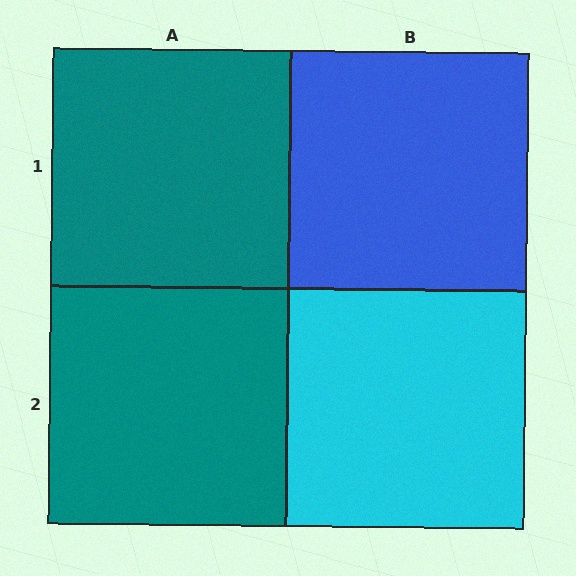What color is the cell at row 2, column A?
Teal.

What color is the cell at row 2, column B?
Cyan.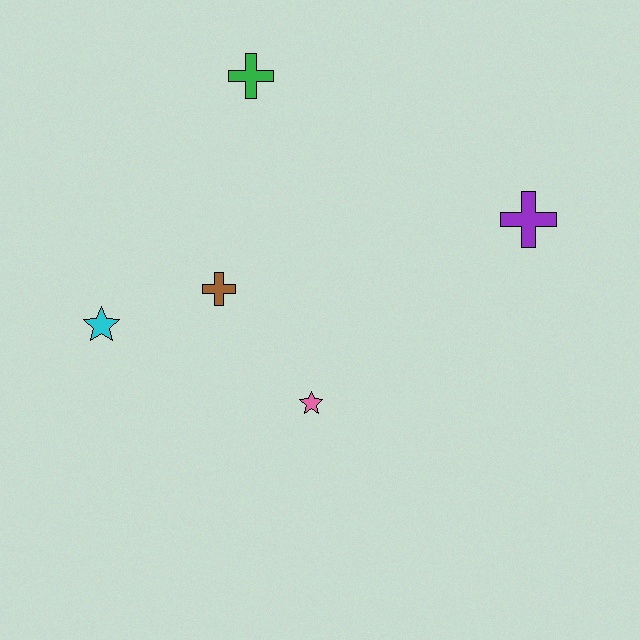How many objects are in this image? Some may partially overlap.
There are 5 objects.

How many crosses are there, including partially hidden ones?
There are 3 crosses.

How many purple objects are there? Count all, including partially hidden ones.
There is 1 purple object.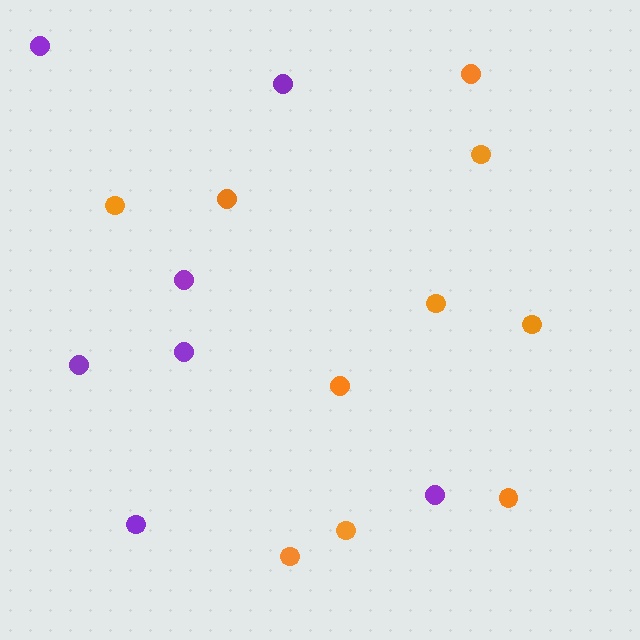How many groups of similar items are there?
There are 2 groups: one group of orange circles (10) and one group of purple circles (7).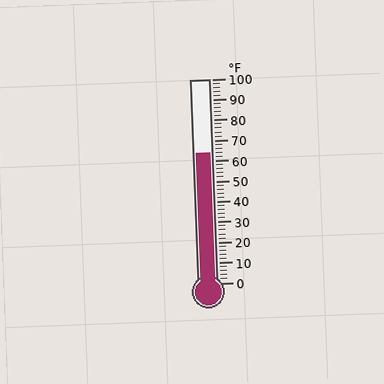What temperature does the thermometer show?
The thermometer shows approximately 64°F.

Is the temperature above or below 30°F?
The temperature is above 30°F.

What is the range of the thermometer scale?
The thermometer scale ranges from 0°F to 100°F.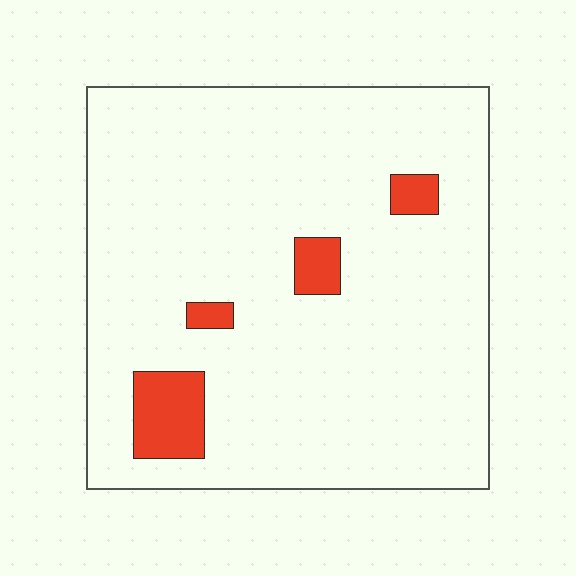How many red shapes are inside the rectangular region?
4.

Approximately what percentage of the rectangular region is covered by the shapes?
Approximately 10%.